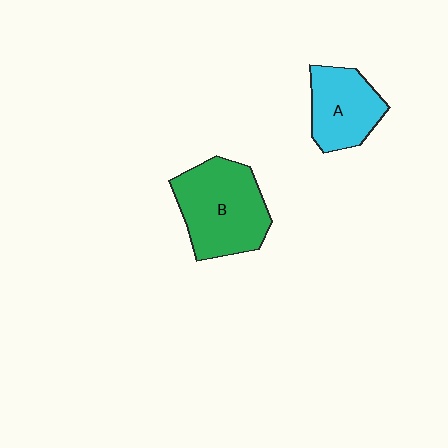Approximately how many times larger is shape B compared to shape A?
Approximately 1.4 times.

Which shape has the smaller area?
Shape A (cyan).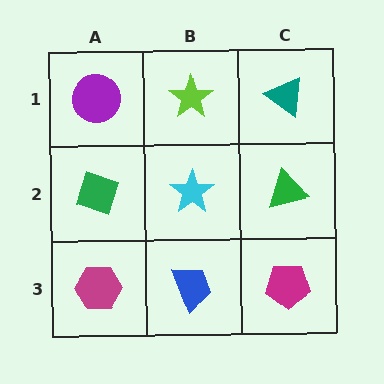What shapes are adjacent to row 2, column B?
A lime star (row 1, column B), a blue trapezoid (row 3, column B), a green diamond (row 2, column A), a green triangle (row 2, column C).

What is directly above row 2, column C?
A teal triangle.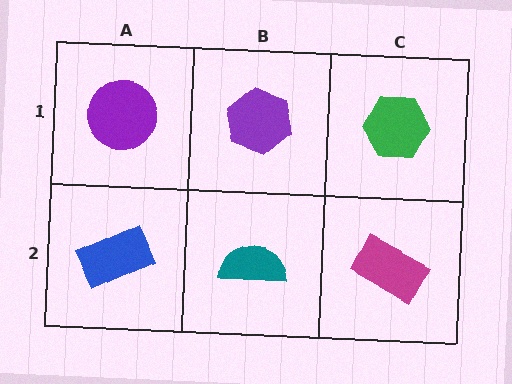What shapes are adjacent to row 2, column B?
A purple hexagon (row 1, column B), a blue rectangle (row 2, column A), a magenta rectangle (row 2, column C).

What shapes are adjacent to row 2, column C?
A green hexagon (row 1, column C), a teal semicircle (row 2, column B).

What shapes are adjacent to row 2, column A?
A purple circle (row 1, column A), a teal semicircle (row 2, column B).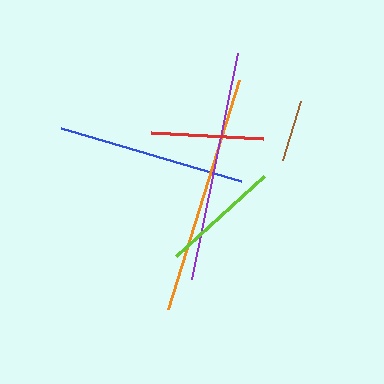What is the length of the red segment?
The red segment is approximately 112 pixels long.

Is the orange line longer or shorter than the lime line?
The orange line is longer than the lime line.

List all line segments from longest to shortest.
From longest to shortest: orange, purple, blue, lime, red, brown.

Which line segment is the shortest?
The brown line is the shortest at approximately 62 pixels.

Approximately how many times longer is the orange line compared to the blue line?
The orange line is approximately 1.3 times the length of the blue line.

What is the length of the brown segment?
The brown segment is approximately 62 pixels long.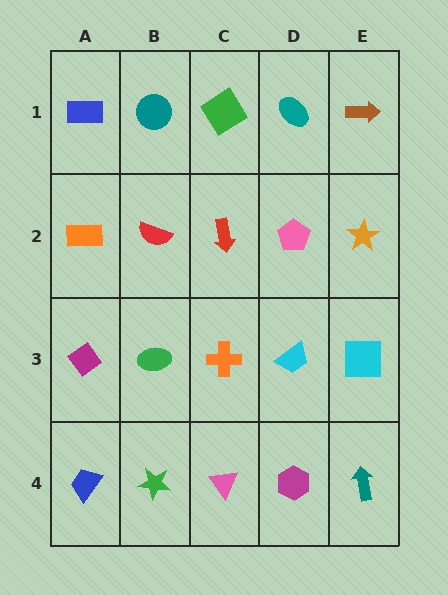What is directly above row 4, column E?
A cyan square.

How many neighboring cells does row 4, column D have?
3.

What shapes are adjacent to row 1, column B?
A red semicircle (row 2, column B), a blue rectangle (row 1, column A), a green diamond (row 1, column C).